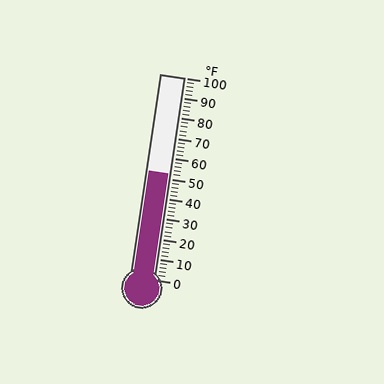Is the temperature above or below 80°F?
The temperature is below 80°F.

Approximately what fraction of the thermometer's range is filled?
The thermometer is filled to approximately 50% of its range.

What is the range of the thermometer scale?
The thermometer scale ranges from 0°F to 100°F.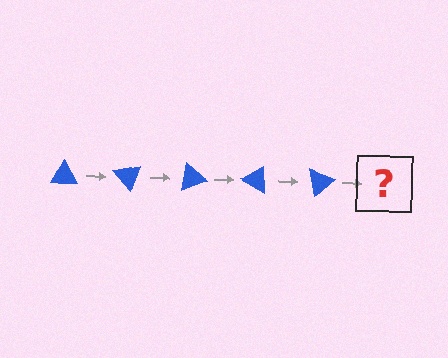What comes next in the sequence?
The next element should be a blue triangle rotated 250 degrees.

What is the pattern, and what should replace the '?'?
The pattern is that the triangle rotates 50 degrees each step. The '?' should be a blue triangle rotated 250 degrees.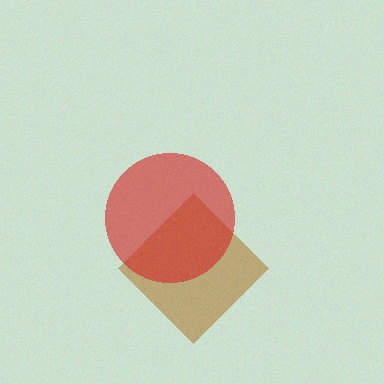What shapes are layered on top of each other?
The layered shapes are: a brown diamond, a red circle.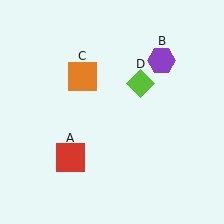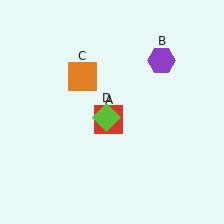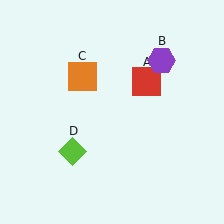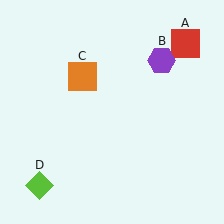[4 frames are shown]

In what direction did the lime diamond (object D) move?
The lime diamond (object D) moved down and to the left.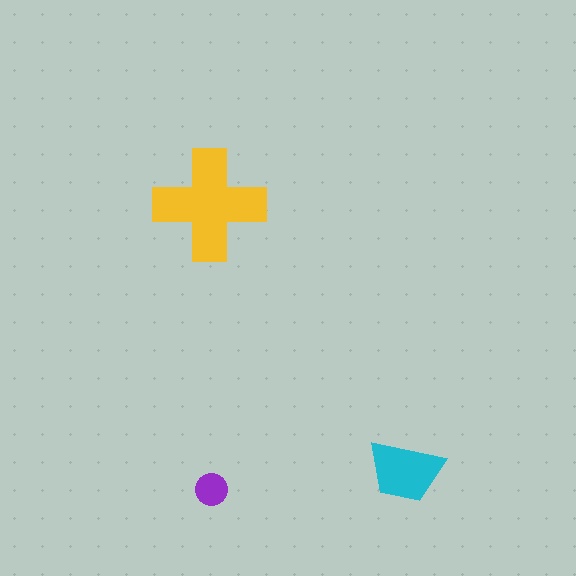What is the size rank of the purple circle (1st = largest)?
3rd.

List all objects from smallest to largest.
The purple circle, the cyan trapezoid, the yellow cross.